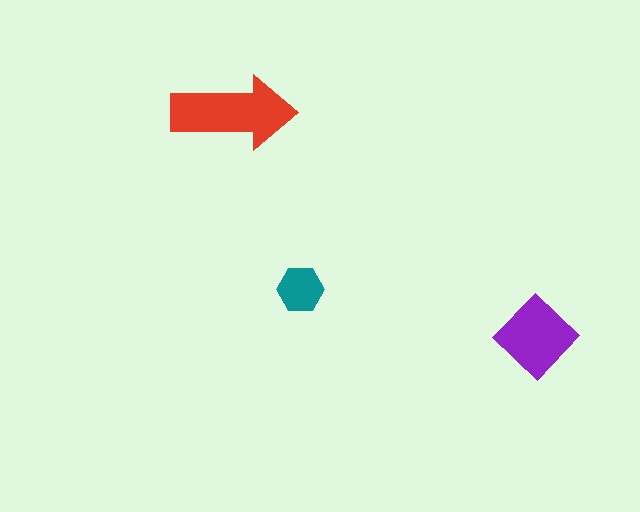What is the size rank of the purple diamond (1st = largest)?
2nd.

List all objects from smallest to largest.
The teal hexagon, the purple diamond, the red arrow.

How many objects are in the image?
There are 3 objects in the image.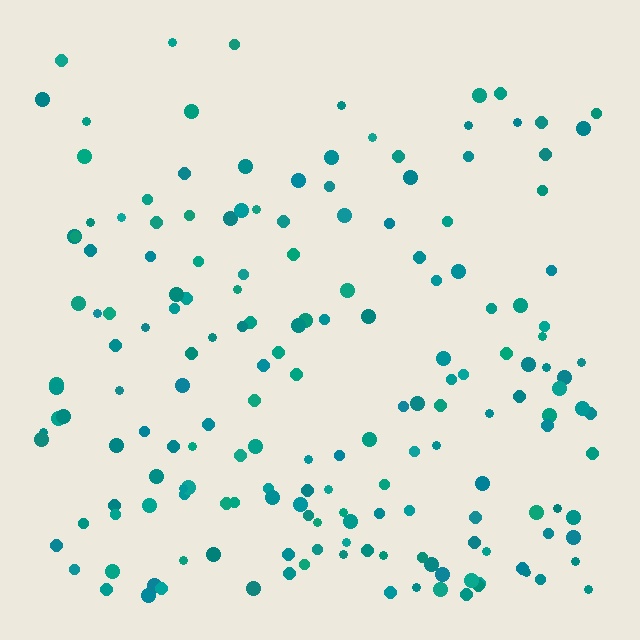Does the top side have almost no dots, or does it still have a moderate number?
Still a moderate number, just noticeably fewer than the bottom.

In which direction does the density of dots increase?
From top to bottom, with the bottom side densest.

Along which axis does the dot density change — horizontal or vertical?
Vertical.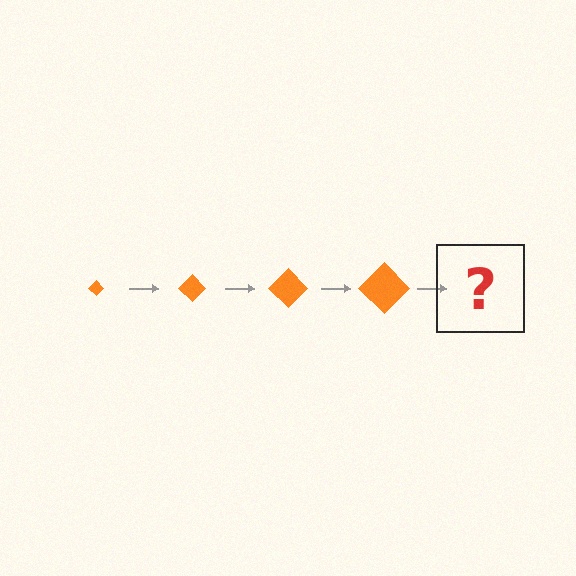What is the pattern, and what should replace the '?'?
The pattern is that the diamond gets progressively larger each step. The '?' should be an orange diamond, larger than the previous one.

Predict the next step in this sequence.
The next step is an orange diamond, larger than the previous one.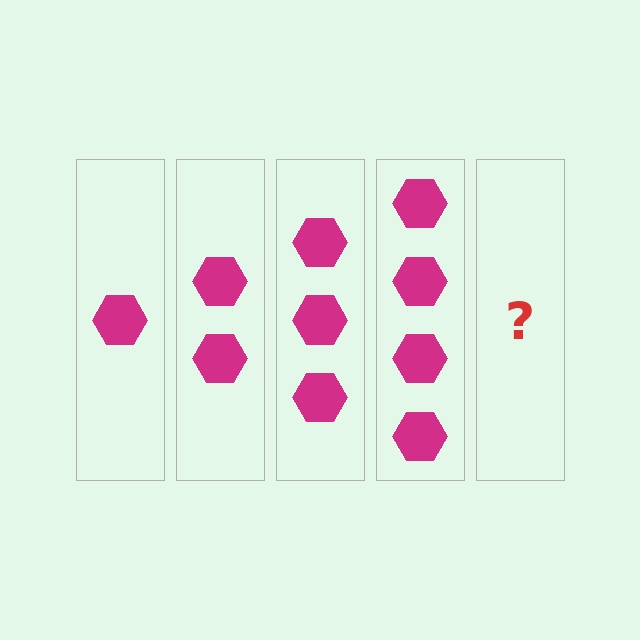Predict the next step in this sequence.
The next step is 5 hexagons.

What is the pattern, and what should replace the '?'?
The pattern is that each step adds one more hexagon. The '?' should be 5 hexagons.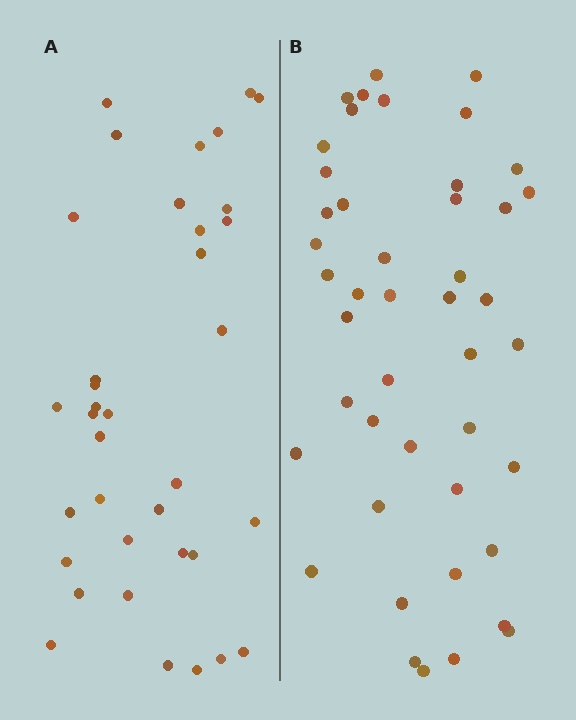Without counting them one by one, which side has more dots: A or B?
Region B (the right region) has more dots.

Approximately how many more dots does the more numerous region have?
Region B has roughly 8 or so more dots than region A.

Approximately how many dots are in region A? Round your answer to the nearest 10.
About 40 dots. (The exact count is 36, which rounds to 40.)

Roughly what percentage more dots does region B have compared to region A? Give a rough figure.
About 25% more.